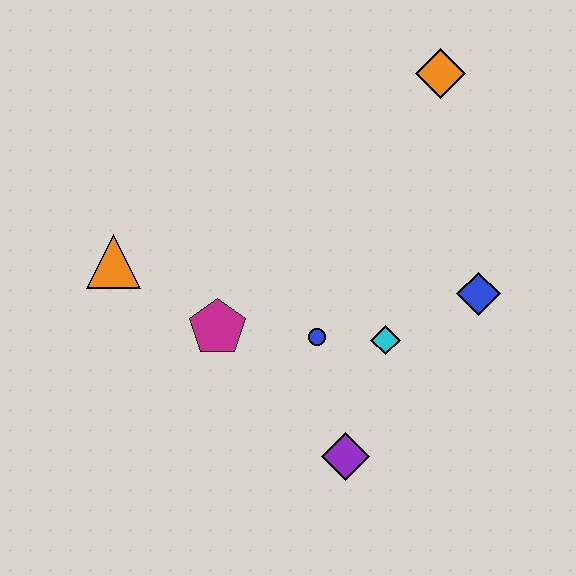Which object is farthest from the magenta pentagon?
The orange diamond is farthest from the magenta pentagon.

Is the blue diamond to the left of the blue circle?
No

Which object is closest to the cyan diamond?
The blue circle is closest to the cyan diamond.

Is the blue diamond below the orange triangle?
Yes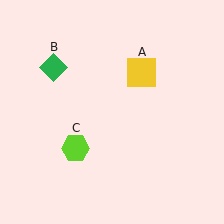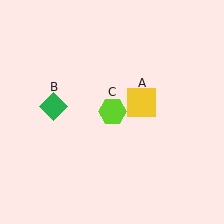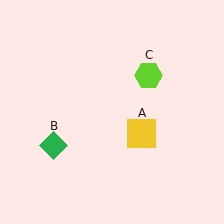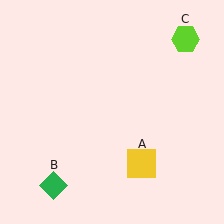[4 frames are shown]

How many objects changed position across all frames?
3 objects changed position: yellow square (object A), green diamond (object B), lime hexagon (object C).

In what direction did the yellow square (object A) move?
The yellow square (object A) moved down.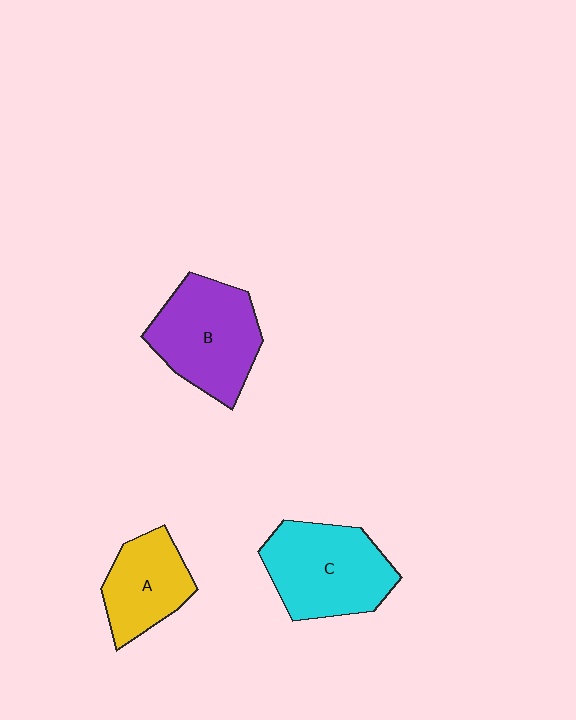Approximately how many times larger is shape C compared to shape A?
Approximately 1.4 times.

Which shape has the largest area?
Shape C (cyan).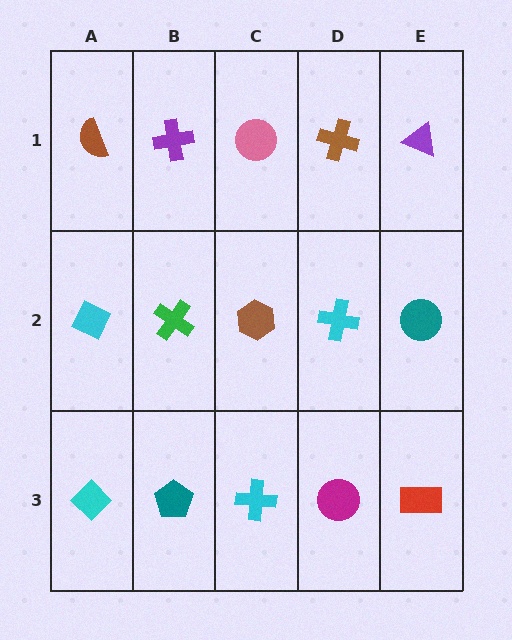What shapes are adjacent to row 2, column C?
A pink circle (row 1, column C), a cyan cross (row 3, column C), a green cross (row 2, column B), a cyan cross (row 2, column D).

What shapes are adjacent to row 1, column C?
A brown hexagon (row 2, column C), a purple cross (row 1, column B), a brown cross (row 1, column D).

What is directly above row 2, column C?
A pink circle.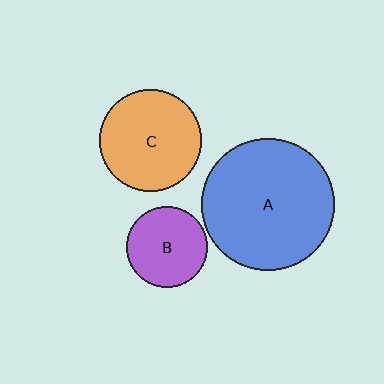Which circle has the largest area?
Circle A (blue).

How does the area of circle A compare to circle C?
Approximately 1.7 times.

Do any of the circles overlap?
No, none of the circles overlap.